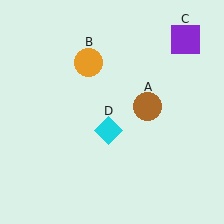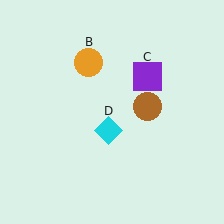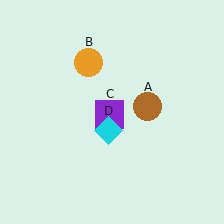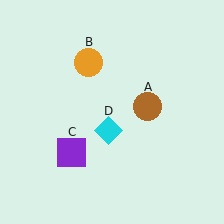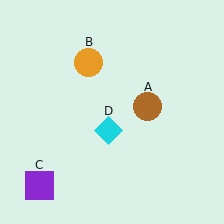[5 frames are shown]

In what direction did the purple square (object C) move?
The purple square (object C) moved down and to the left.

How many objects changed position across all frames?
1 object changed position: purple square (object C).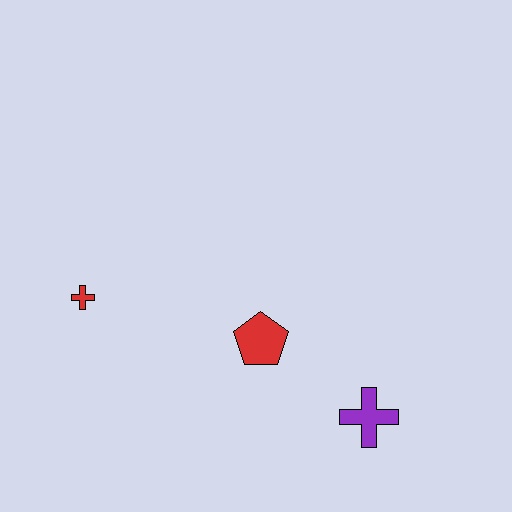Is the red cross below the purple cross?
No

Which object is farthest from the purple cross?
The red cross is farthest from the purple cross.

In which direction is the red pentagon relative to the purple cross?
The red pentagon is to the left of the purple cross.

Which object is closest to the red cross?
The red pentagon is closest to the red cross.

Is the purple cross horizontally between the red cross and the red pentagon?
No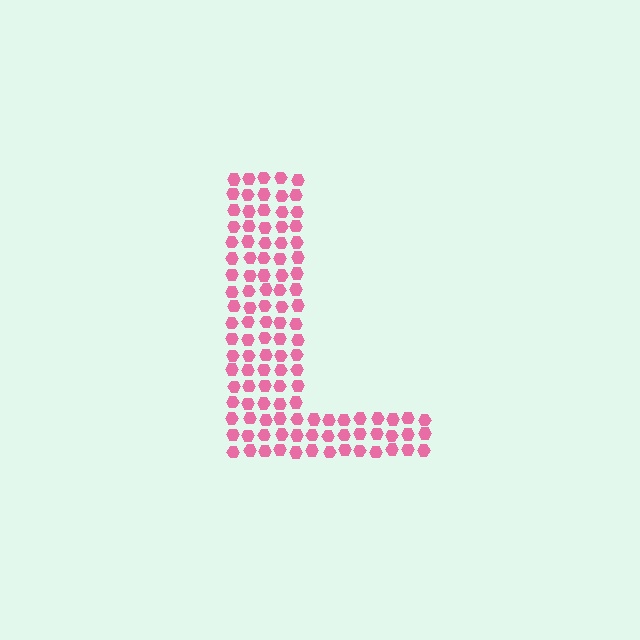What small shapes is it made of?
It is made of small hexagons.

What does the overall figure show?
The overall figure shows the letter L.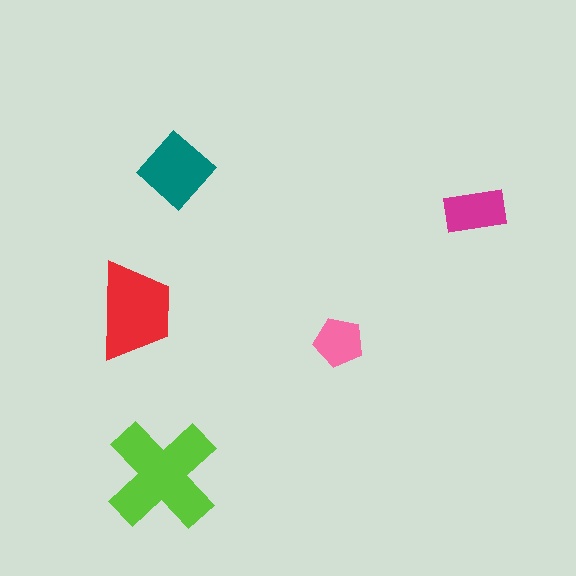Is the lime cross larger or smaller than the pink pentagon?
Larger.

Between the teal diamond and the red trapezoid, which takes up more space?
The red trapezoid.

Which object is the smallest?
The pink pentagon.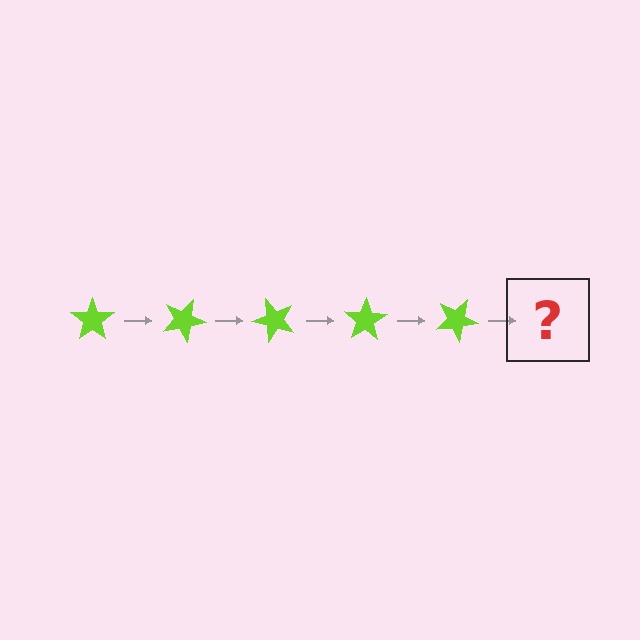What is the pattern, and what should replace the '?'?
The pattern is that the star rotates 25 degrees each step. The '?' should be a lime star rotated 125 degrees.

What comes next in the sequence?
The next element should be a lime star rotated 125 degrees.